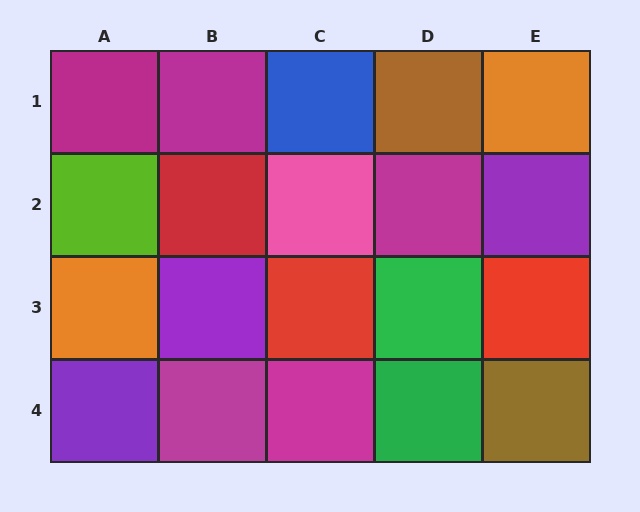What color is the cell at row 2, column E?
Purple.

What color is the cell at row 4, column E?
Brown.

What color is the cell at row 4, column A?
Purple.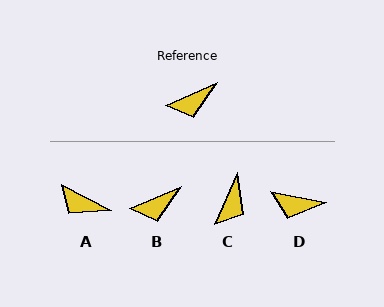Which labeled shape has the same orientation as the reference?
B.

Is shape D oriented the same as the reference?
No, it is off by about 35 degrees.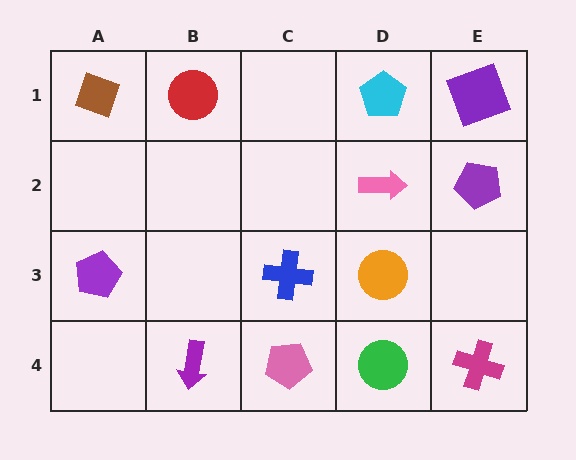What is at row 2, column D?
A pink arrow.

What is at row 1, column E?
A purple square.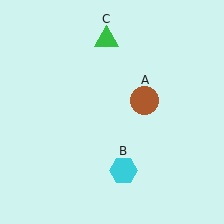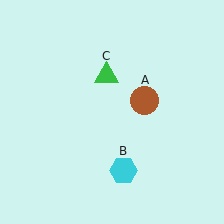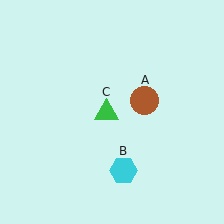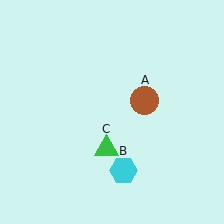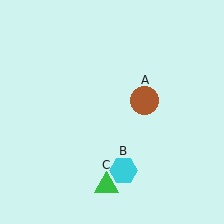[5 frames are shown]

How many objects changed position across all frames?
1 object changed position: green triangle (object C).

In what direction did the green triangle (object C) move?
The green triangle (object C) moved down.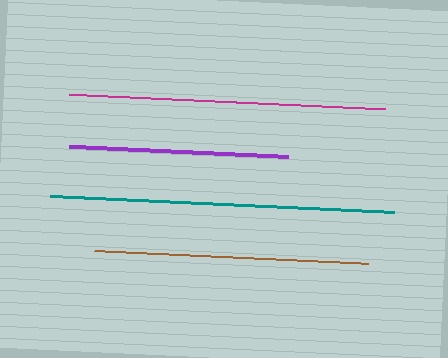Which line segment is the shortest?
The purple line is the shortest at approximately 219 pixels.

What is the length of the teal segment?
The teal segment is approximately 344 pixels long.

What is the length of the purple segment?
The purple segment is approximately 219 pixels long.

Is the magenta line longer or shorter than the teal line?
The teal line is longer than the magenta line.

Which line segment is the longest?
The teal line is the longest at approximately 344 pixels.